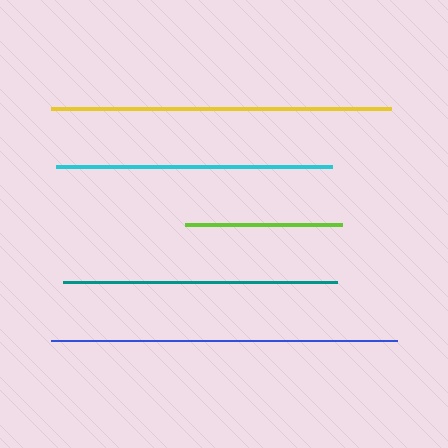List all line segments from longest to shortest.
From longest to shortest: blue, yellow, cyan, teal, lime.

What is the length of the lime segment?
The lime segment is approximately 157 pixels long.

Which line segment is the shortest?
The lime line is the shortest at approximately 157 pixels.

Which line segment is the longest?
The blue line is the longest at approximately 347 pixels.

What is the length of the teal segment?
The teal segment is approximately 274 pixels long.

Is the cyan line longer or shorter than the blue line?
The blue line is longer than the cyan line.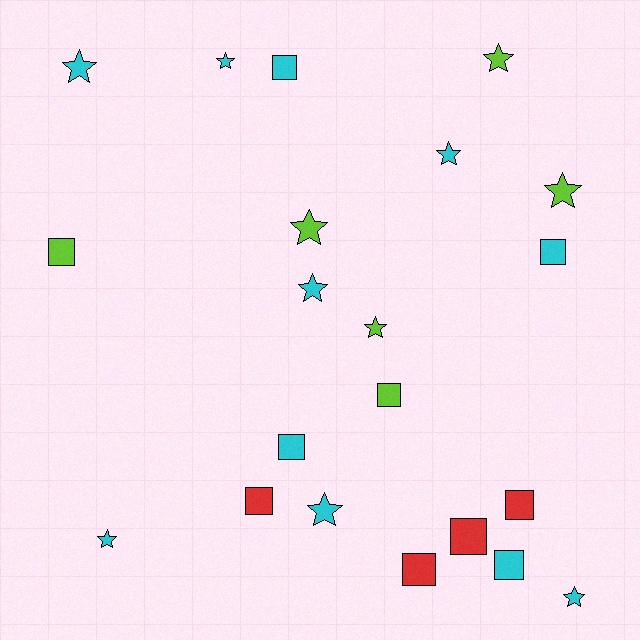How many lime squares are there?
There are 2 lime squares.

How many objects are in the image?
There are 21 objects.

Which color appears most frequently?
Cyan, with 11 objects.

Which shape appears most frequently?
Star, with 11 objects.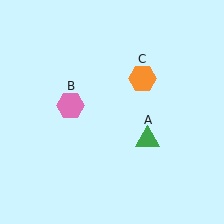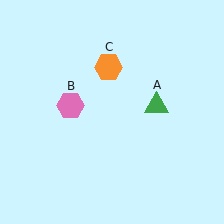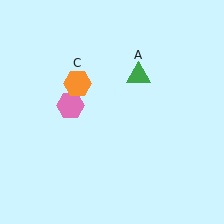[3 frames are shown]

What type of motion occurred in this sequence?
The green triangle (object A), orange hexagon (object C) rotated counterclockwise around the center of the scene.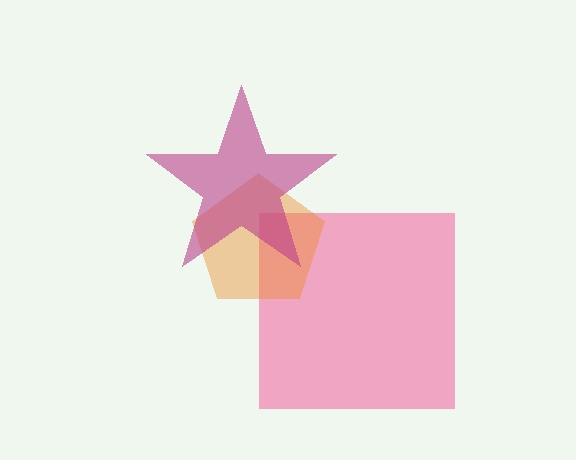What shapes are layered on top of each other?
The layered shapes are: a pink square, an orange pentagon, a magenta star.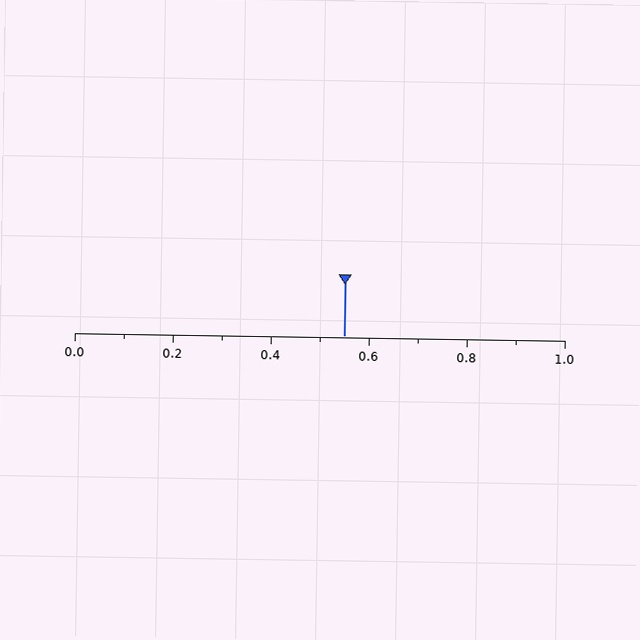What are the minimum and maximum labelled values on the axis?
The axis runs from 0.0 to 1.0.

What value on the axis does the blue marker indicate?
The marker indicates approximately 0.55.